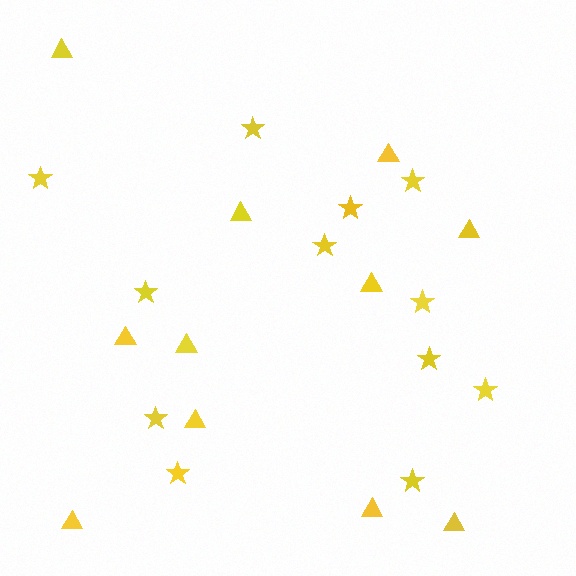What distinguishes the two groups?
There are 2 groups: one group of stars (12) and one group of triangles (11).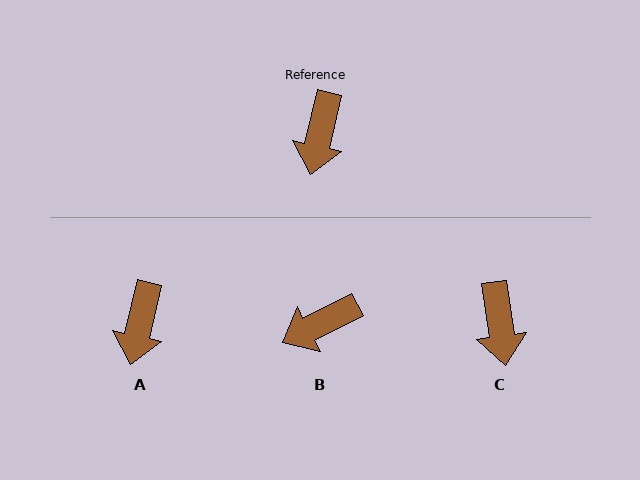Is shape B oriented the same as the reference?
No, it is off by about 50 degrees.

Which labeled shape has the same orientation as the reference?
A.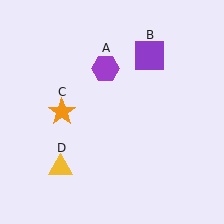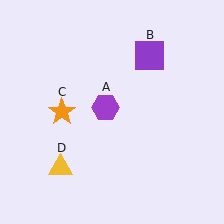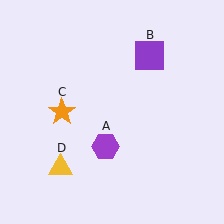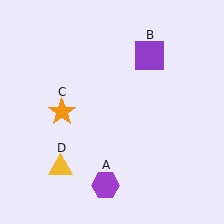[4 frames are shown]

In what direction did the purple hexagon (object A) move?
The purple hexagon (object A) moved down.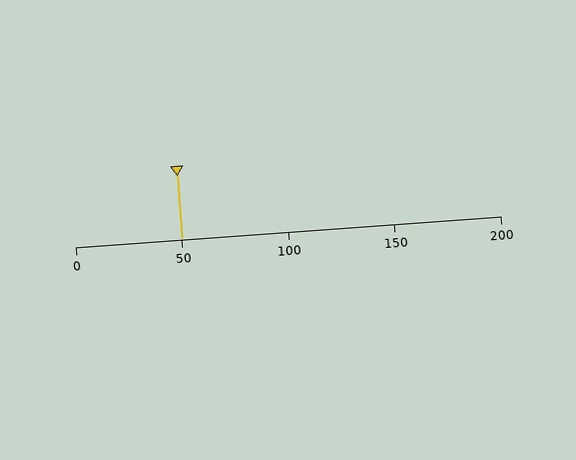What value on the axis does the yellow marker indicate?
The marker indicates approximately 50.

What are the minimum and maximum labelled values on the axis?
The axis runs from 0 to 200.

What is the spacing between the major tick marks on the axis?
The major ticks are spaced 50 apart.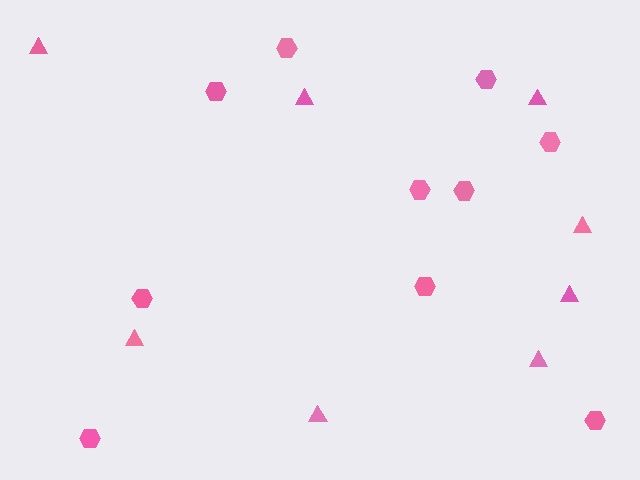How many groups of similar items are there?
There are 2 groups: one group of hexagons (10) and one group of triangles (8).